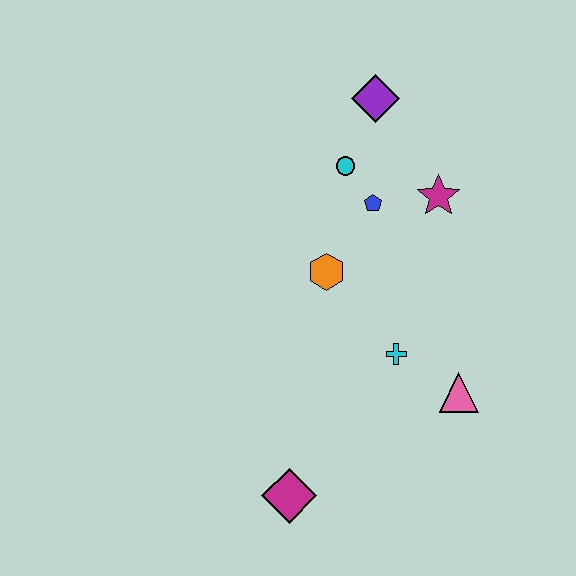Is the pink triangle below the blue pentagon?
Yes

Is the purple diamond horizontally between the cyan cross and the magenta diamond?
Yes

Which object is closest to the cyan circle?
The blue pentagon is closest to the cyan circle.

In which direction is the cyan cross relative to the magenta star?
The cyan cross is below the magenta star.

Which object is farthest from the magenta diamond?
The purple diamond is farthest from the magenta diamond.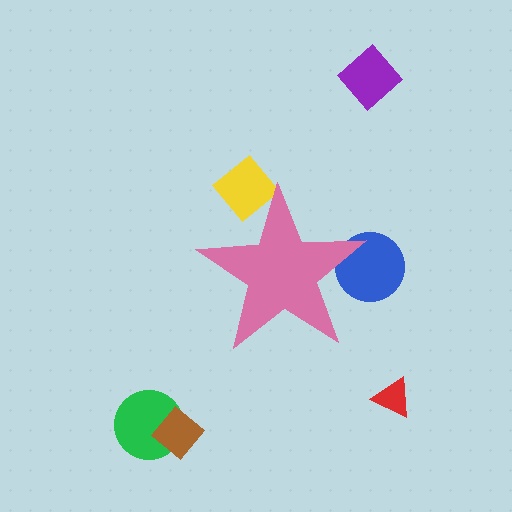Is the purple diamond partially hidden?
No, the purple diamond is fully visible.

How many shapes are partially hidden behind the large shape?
2 shapes are partially hidden.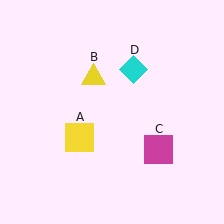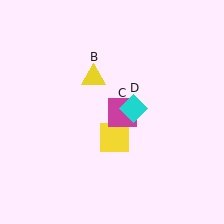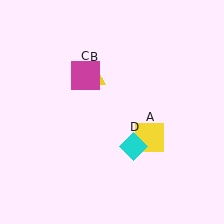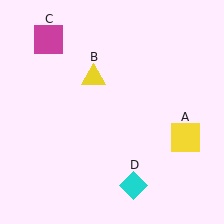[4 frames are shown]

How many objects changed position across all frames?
3 objects changed position: yellow square (object A), magenta square (object C), cyan diamond (object D).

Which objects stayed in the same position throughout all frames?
Yellow triangle (object B) remained stationary.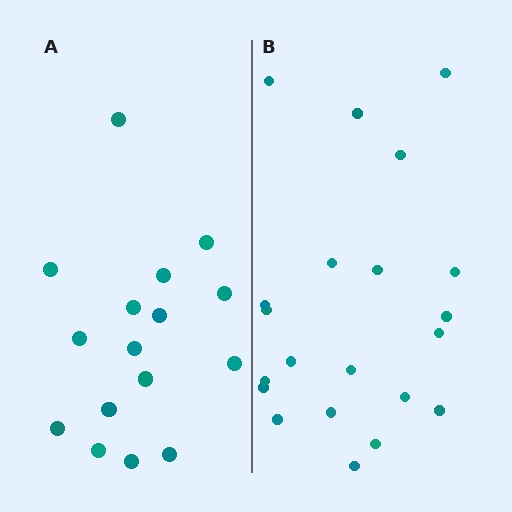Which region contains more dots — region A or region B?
Region B (the right region) has more dots.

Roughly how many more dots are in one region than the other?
Region B has about 5 more dots than region A.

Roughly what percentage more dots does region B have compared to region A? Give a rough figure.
About 30% more.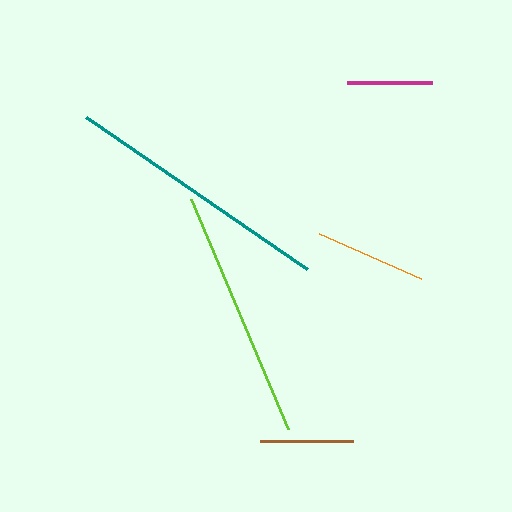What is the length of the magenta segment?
The magenta segment is approximately 85 pixels long.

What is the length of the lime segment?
The lime segment is approximately 249 pixels long.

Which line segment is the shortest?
The magenta line is the shortest at approximately 85 pixels.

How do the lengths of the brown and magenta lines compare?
The brown and magenta lines are approximately the same length.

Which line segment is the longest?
The teal line is the longest at approximately 268 pixels.